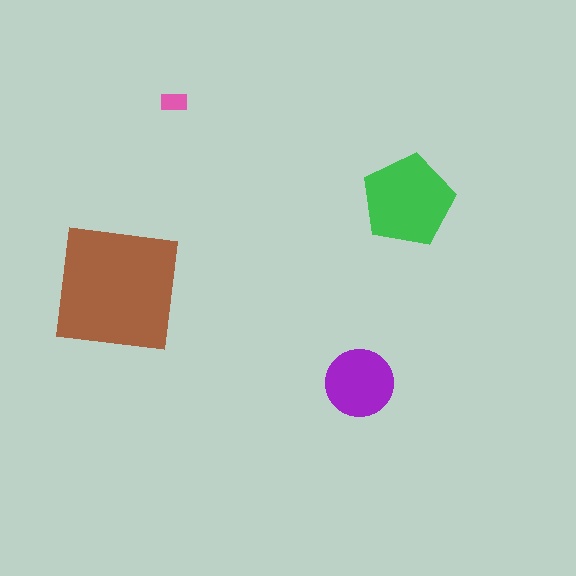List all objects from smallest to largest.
The pink rectangle, the purple circle, the green pentagon, the brown square.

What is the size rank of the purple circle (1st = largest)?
3rd.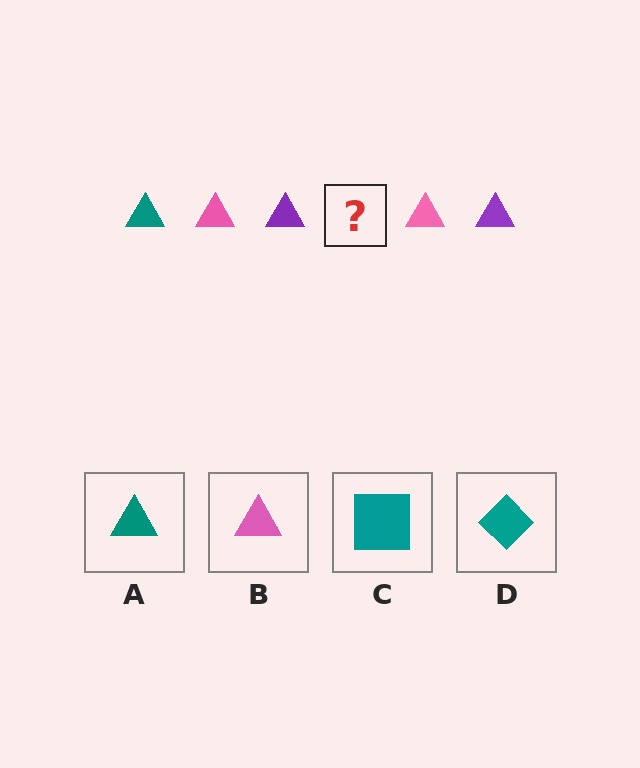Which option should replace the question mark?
Option A.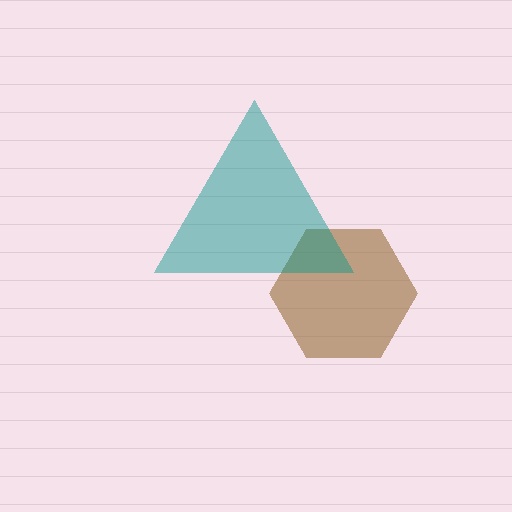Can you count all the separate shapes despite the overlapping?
Yes, there are 2 separate shapes.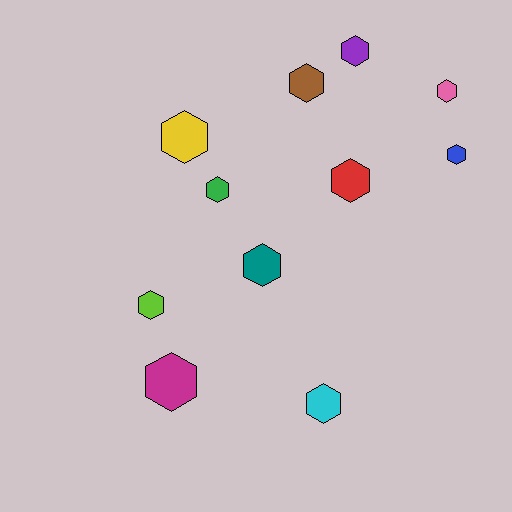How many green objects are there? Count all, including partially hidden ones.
There is 1 green object.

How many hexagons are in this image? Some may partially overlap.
There are 11 hexagons.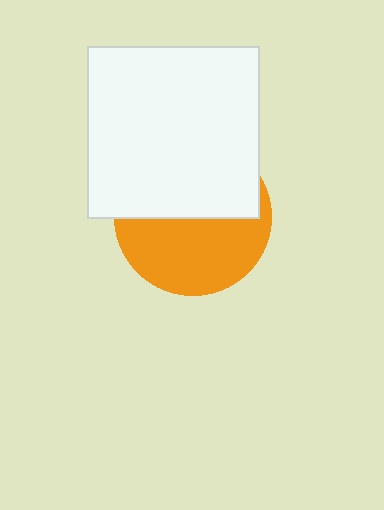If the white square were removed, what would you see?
You would see the complete orange circle.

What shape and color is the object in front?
The object in front is a white square.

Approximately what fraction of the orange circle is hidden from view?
Roughly 50% of the orange circle is hidden behind the white square.